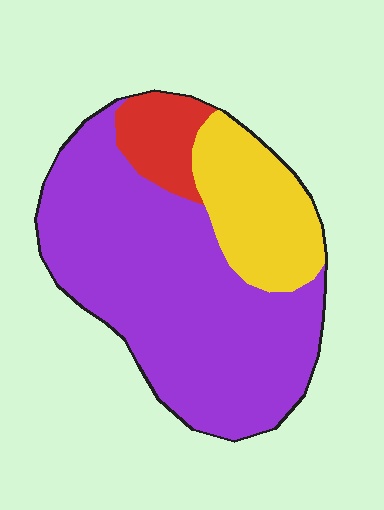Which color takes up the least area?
Red, at roughly 10%.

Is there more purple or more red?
Purple.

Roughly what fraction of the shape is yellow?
Yellow takes up about one fifth (1/5) of the shape.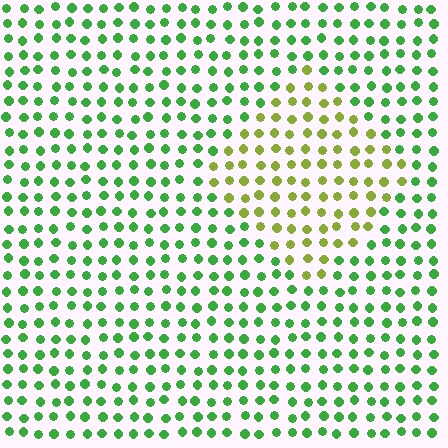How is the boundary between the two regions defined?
The boundary is defined purely by a slight shift in hue (about 45 degrees). Spacing, size, and orientation are identical on both sides.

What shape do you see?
I see a diamond.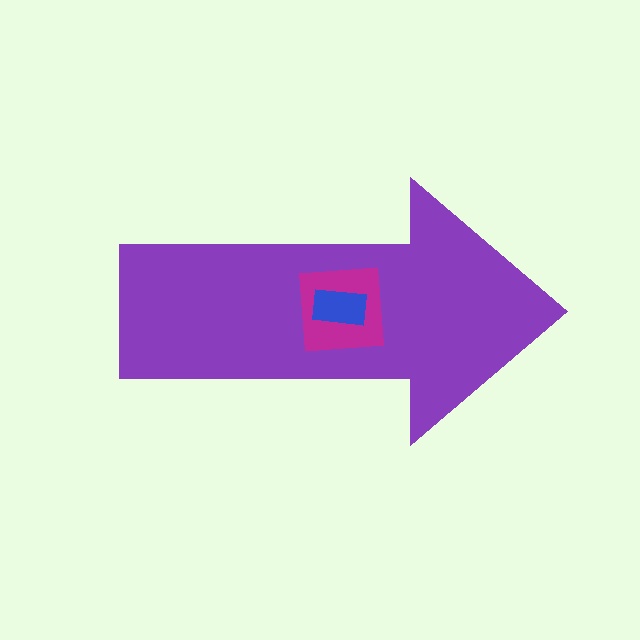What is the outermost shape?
The purple arrow.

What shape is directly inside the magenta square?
The blue rectangle.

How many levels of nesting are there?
3.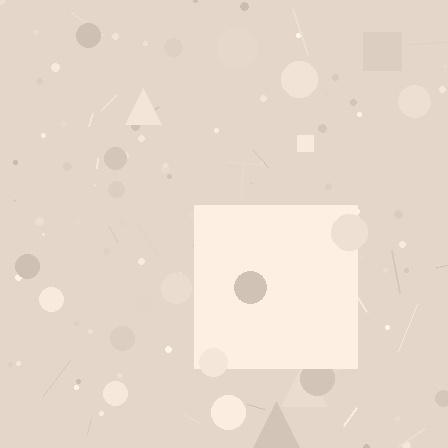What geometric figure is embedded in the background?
A square is embedded in the background.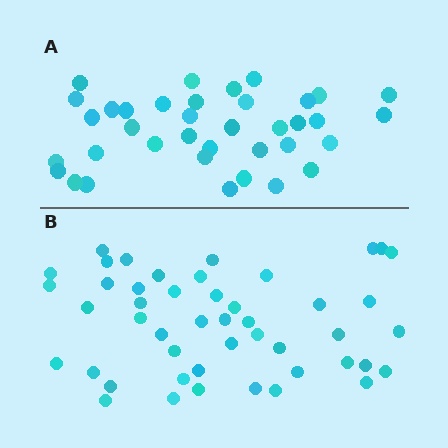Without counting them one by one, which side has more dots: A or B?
Region B (the bottom region) has more dots.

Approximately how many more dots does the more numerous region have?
Region B has roughly 10 or so more dots than region A.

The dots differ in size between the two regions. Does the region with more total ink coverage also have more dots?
No. Region A has more total ink coverage because its dots are larger, but region B actually contains more individual dots. Total area can be misleading — the number of items is what matters here.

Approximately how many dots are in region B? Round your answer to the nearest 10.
About 50 dots. (The exact count is 47, which rounds to 50.)